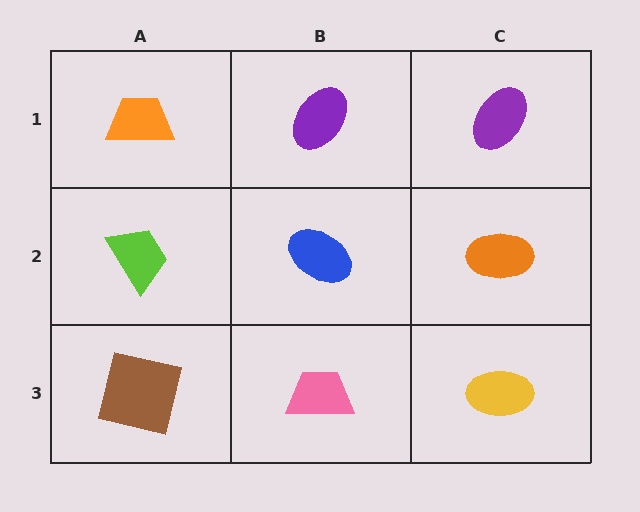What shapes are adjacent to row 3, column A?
A lime trapezoid (row 2, column A), a pink trapezoid (row 3, column B).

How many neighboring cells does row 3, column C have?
2.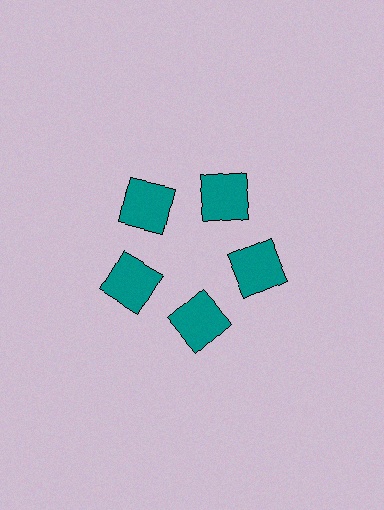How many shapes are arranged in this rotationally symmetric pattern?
There are 5 shapes, arranged in 5 groups of 1.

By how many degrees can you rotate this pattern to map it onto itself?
The pattern maps onto itself every 72 degrees of rotation.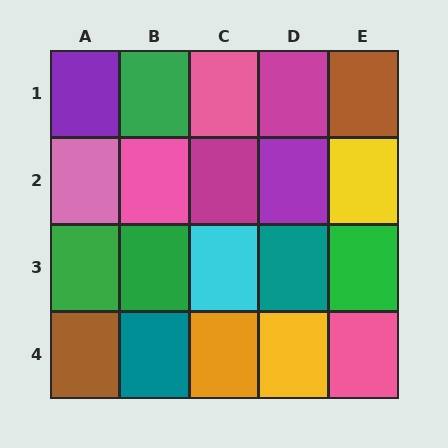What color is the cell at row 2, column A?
Pink.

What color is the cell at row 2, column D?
Purple.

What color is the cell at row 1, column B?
Green.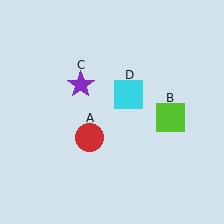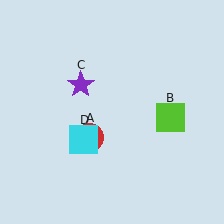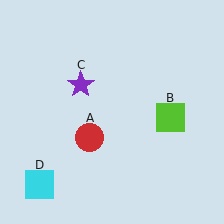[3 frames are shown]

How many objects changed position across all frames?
1 object changed position: cyan square (object D).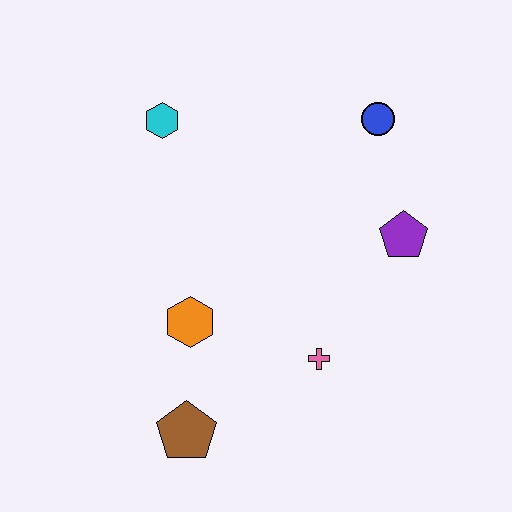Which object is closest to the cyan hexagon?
The orange hexagon is closest to the cyan hexagon.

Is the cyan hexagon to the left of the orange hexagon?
Yes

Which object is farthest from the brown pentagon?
The blue circle is farthest from the brown pentagon.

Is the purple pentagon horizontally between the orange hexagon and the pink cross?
No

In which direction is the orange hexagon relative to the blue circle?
The orange hexagon is below the blue circle.